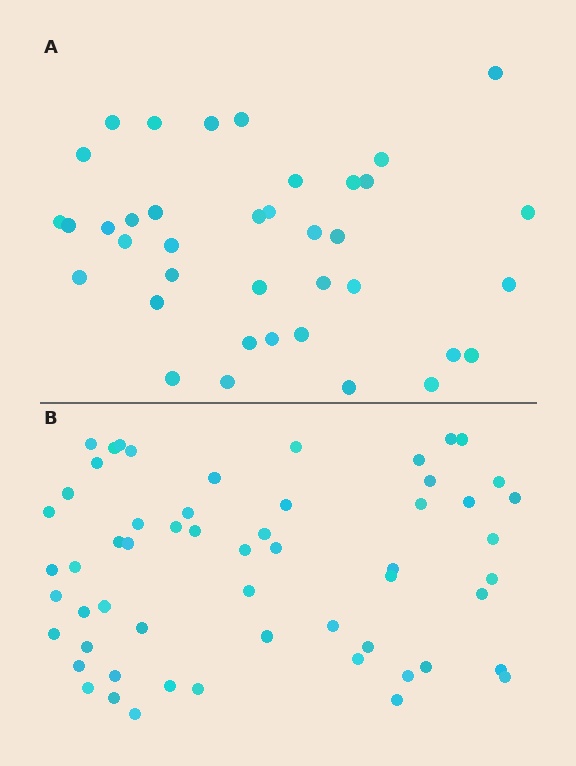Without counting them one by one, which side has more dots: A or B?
Region B (the bottom region) has more dots.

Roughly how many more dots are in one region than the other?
Region B has approximately 20 more dots than region A.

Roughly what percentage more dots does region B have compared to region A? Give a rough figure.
About 50% more.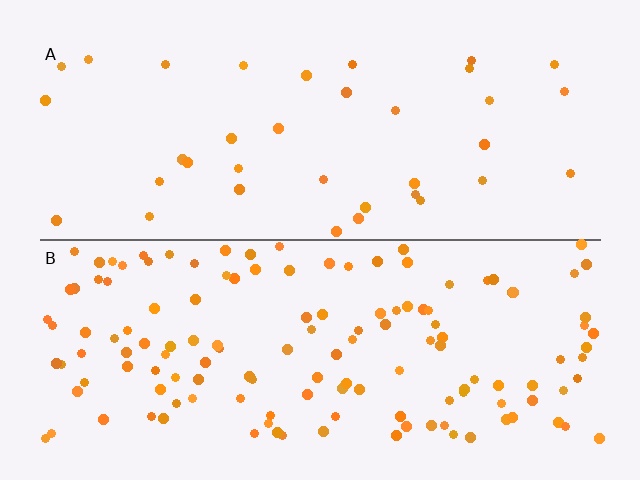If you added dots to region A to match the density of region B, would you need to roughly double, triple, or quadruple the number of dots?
Approximately quadruple.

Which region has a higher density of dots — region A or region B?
B (the bottom).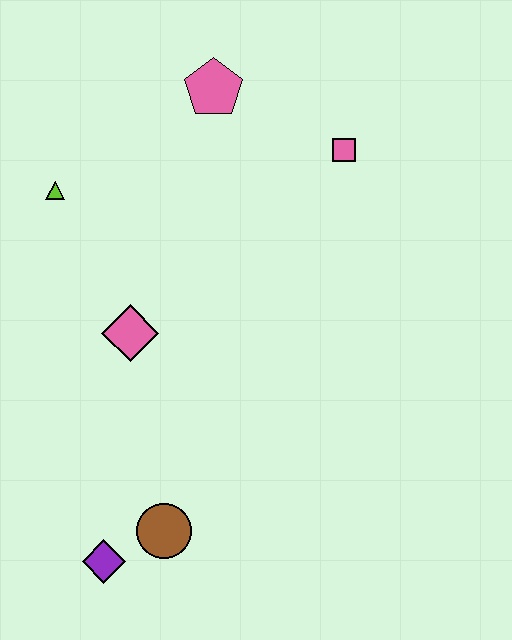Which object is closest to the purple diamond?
The brown circle is closest to the purple diamond.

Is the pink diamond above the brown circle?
Yes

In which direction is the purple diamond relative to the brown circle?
The purple diamond is to the left of the brown circle.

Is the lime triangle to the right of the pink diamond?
No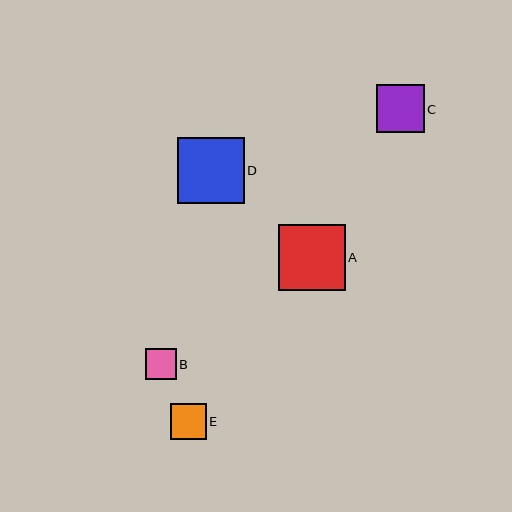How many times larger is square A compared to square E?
Square A is approximately 1.8 times the size of square E.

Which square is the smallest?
Square B is the smallest with a size of approximately 31 pixels.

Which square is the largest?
Square D is the largest with a size of approximately 67 pixels.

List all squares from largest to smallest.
From largest to smallest: D, A, C, E, B.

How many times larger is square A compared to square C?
Square A is approximately 1.4 times the size of square C.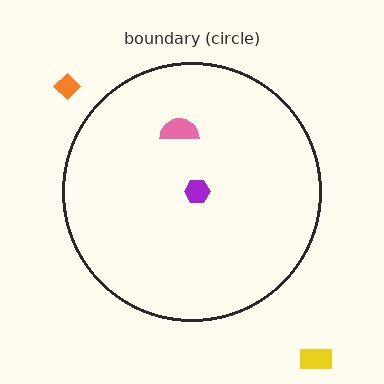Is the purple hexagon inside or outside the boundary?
Inside.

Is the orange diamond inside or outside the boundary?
Outside.